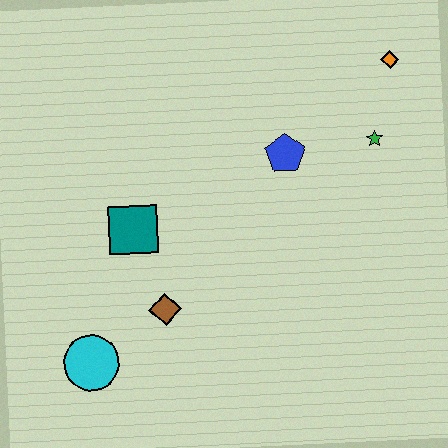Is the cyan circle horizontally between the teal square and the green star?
No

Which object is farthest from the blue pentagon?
The cyan circle is farthest from the blue pentagon.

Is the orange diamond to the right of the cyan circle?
Yes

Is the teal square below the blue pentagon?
Yes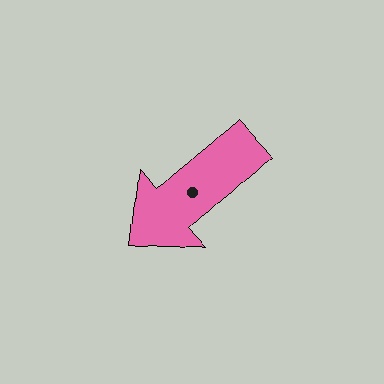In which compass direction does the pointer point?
Southwest.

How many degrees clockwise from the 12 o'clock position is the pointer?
Approximately 228 degrees.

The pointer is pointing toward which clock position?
Roughly 8 o'clock.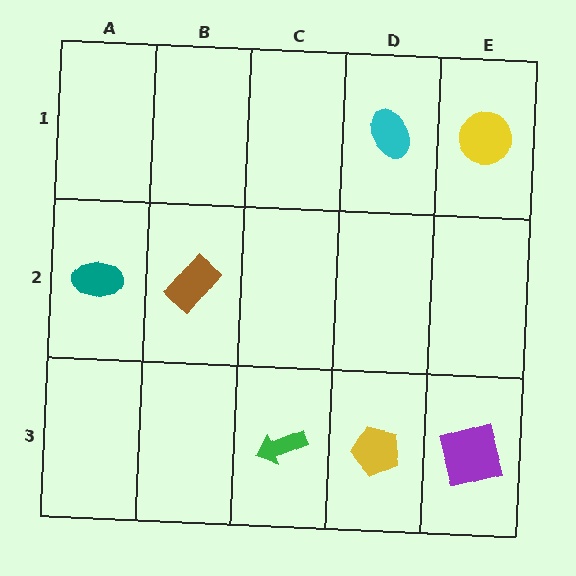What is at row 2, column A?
A teal ellipse.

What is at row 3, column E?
A purple square.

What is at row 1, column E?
A yellow circle.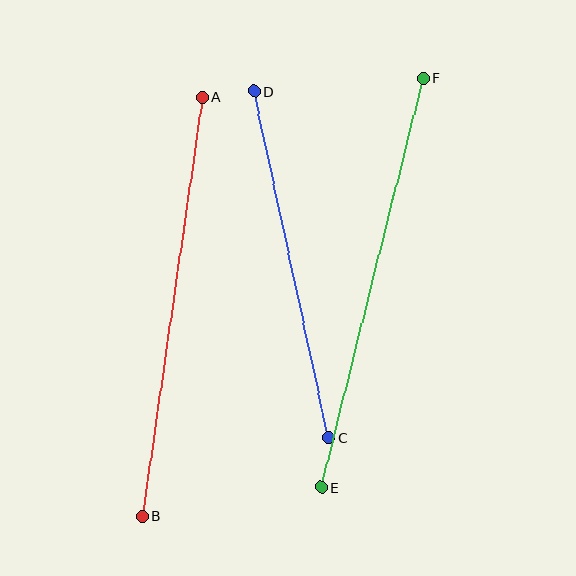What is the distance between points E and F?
The distance is approximately 422 pixels.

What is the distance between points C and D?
The distance is approximately 354 pixels.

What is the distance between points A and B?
The distance is approximately 423 pixels.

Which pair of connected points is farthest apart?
Points A and B are farthest apart.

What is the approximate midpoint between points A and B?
The midpoint is at approximately (172, 307) pixels.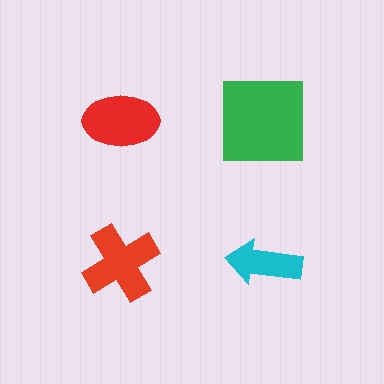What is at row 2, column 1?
A red cross.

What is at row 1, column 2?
A green square.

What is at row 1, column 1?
A red ellipse.